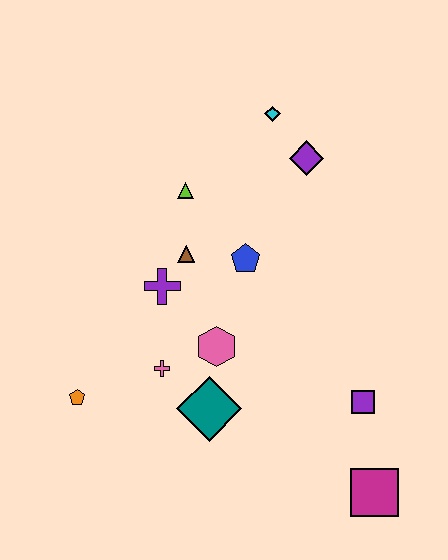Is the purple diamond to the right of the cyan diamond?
Yes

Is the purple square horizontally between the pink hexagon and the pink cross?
No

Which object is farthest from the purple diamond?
The magenta square is farthest from the purple diamond.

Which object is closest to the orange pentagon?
The pink cross is closest to the orange pentagon.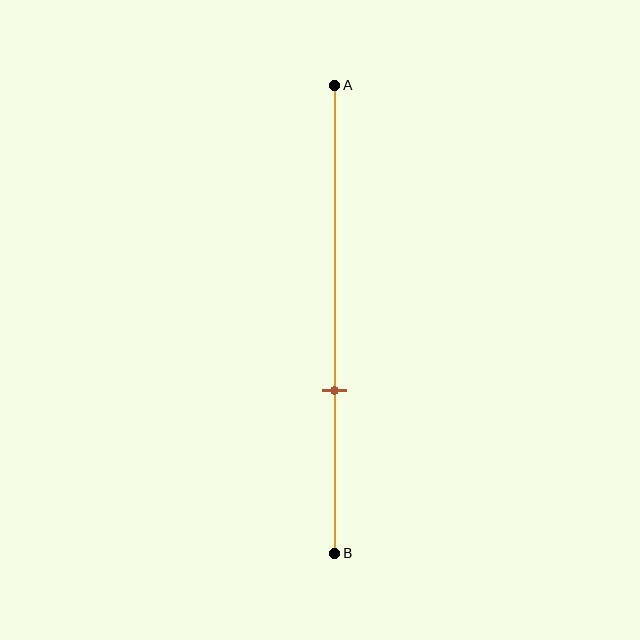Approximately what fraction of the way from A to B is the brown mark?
The brown mark is approximately 65% of the way from A to B.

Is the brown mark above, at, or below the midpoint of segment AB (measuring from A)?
The brown mark is below the midpoint of segment AB.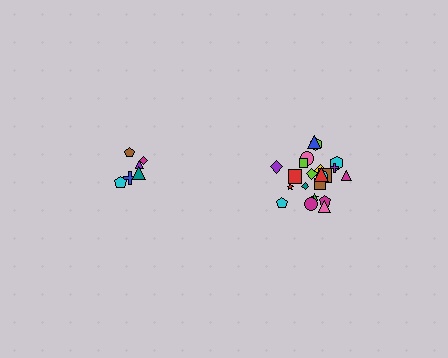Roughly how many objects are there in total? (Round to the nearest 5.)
Roughly 30 objects in total.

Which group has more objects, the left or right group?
The right group.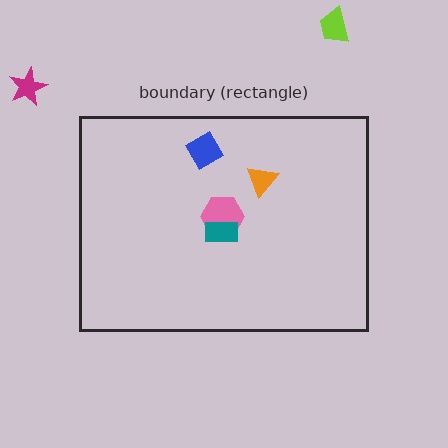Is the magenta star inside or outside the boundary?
Outside.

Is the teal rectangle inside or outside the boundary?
Inside.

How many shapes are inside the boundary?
4 inside, 2 outside.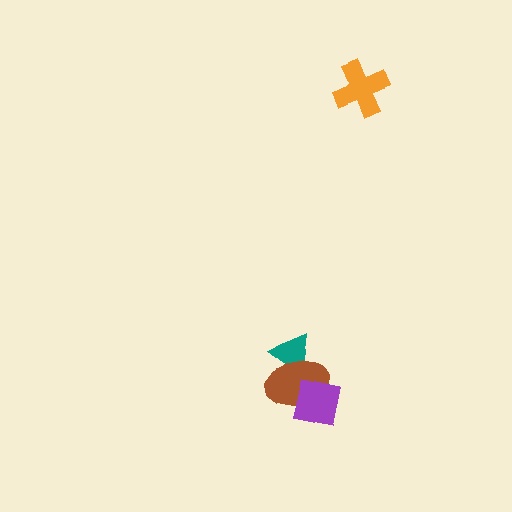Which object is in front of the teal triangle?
The brown ellipse is in front of the teal triangle.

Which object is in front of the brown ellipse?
The purple square is in front of the brown ellipse.